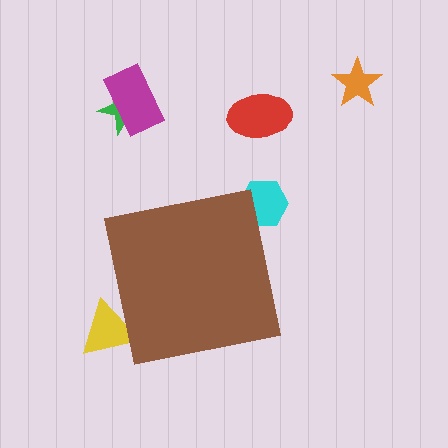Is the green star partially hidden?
No, the green star is fully visible.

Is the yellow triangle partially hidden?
Yes, the yellow triangle is partially hidden behind the brown square.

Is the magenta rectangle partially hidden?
No, the magenta rectangle is fully visible.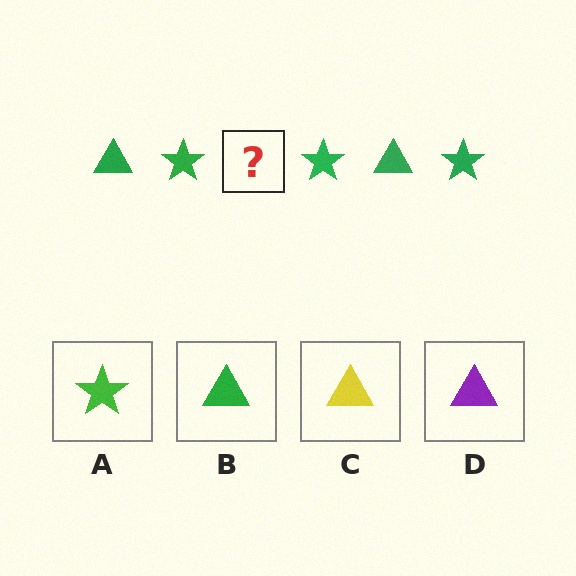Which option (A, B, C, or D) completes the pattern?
B.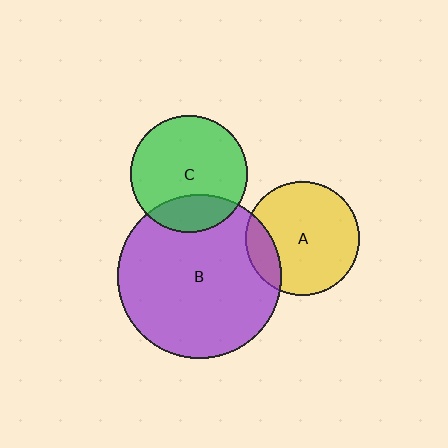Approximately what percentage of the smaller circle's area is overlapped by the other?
Approximately 15%.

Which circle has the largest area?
Circle B (purple).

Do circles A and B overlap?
Yes.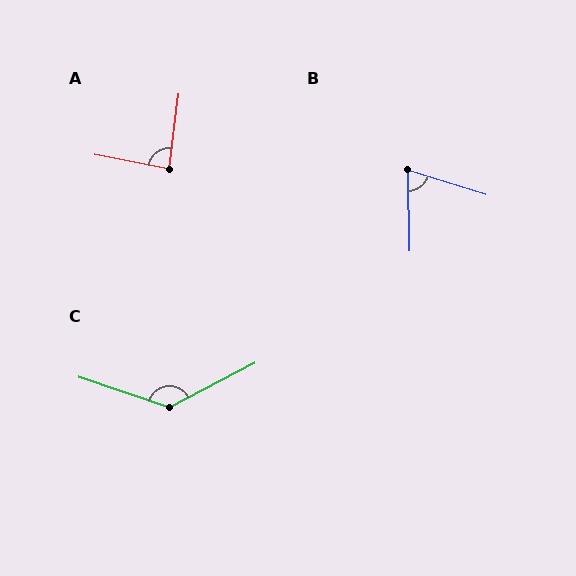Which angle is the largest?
C, at approximately 134 degrees.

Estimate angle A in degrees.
Approximately 87 degrees.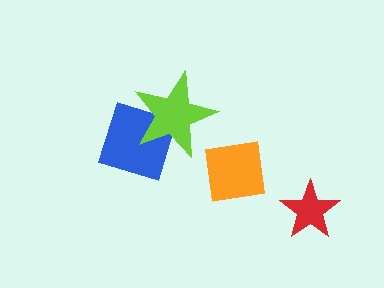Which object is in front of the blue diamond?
The lime star is in front of the blue diamond.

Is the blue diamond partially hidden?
Yes, it is partially covered by another shape.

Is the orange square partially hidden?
No, no other shape covers it.